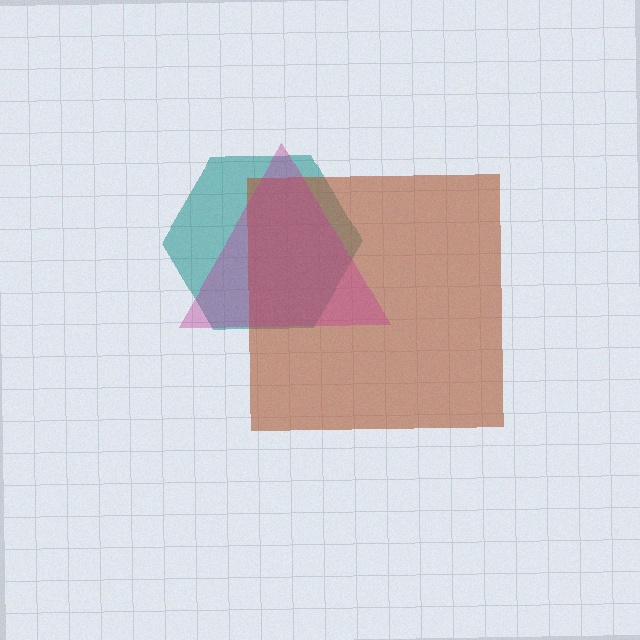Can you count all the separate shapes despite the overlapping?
Yes, there are 3 separate shapes.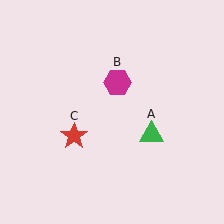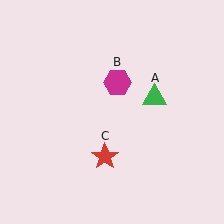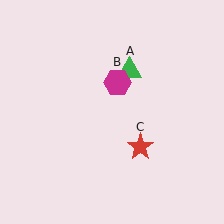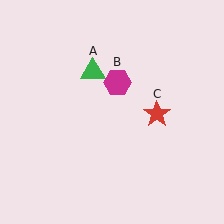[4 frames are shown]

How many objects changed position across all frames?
2 objects changed position: green triangle (object A), red star (object C).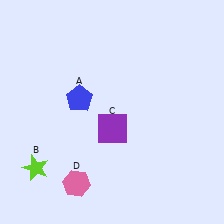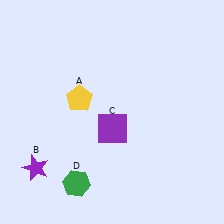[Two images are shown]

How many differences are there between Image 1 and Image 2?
There are 3 differences between the two images.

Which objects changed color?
A changed from blue to yellow. B changed from lime to purple. D changed from pink to green.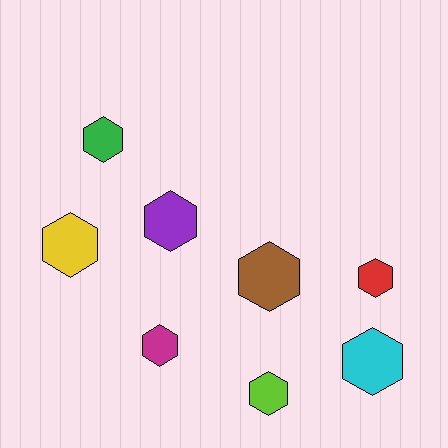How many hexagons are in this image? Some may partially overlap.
There are 8 hexagons.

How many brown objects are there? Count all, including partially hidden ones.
There is 1 brown object.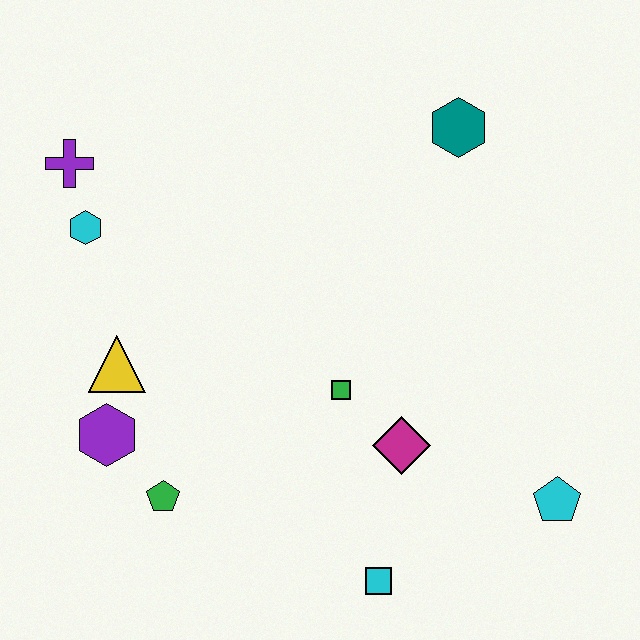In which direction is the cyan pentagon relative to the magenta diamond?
The cyan pentagon is to the right of the magenta diamond.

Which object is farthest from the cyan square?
The purple cross is farthest from the cyan square.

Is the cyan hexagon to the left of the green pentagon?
Yes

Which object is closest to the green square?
The magenta diamond is closest to the green square.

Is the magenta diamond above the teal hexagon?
No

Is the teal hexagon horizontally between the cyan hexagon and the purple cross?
No